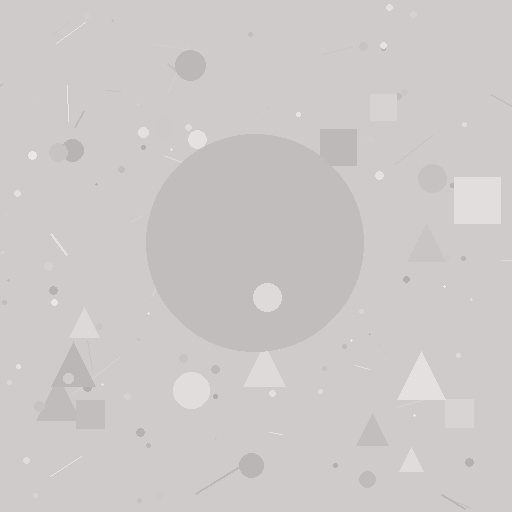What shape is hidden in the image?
A circle is hidden in the image.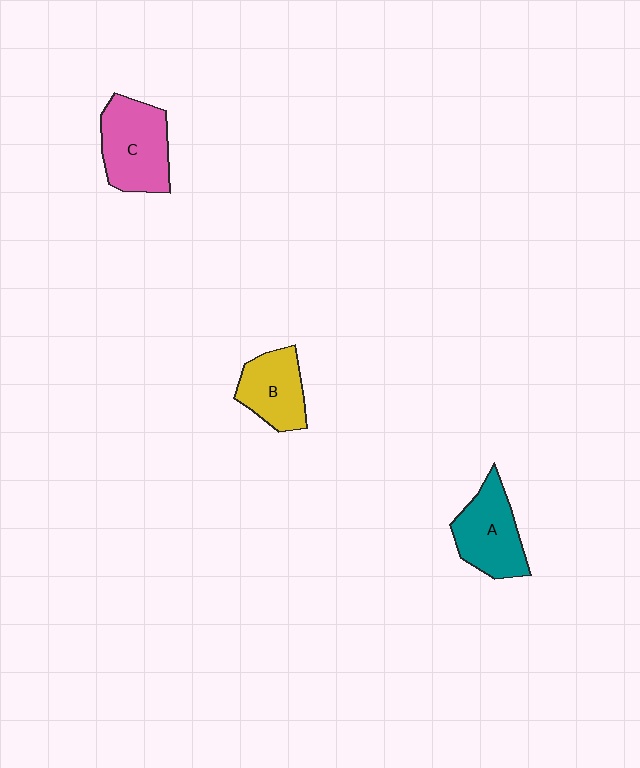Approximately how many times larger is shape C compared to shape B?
Approximately 1.3 times.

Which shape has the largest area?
Shape C (pink).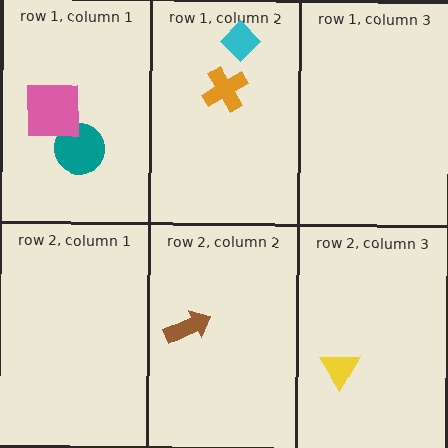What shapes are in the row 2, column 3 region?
The yellow triangle.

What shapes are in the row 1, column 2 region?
The cyan diamond, the orange cross.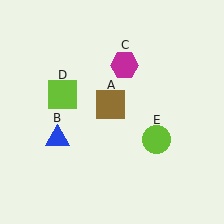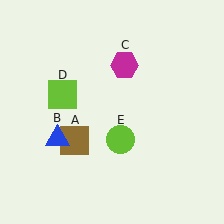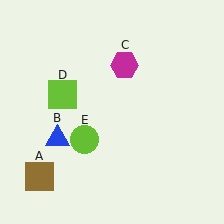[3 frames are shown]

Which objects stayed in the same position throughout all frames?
Blue triangle (object B) and magenta hexagon (object C) and lime square (object D) remained stationary.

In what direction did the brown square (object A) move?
The brown square (object A) moved down and to the left.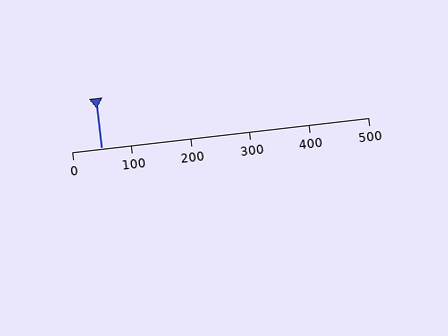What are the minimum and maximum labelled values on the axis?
The axis runs from 0 to 500.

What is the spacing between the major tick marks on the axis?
The major ticks are spaced 100 apart.